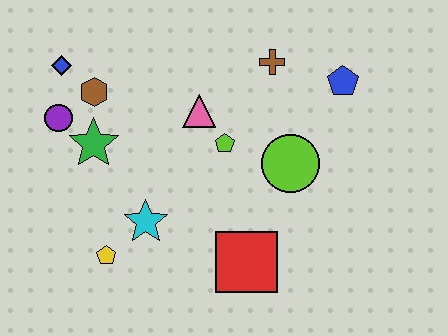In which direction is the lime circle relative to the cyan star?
The lime circle is to the right of the cyan star.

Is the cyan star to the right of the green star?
Yes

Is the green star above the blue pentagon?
No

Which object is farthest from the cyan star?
The blue pentagon is farthest from the cyan star.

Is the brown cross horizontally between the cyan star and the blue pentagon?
Yes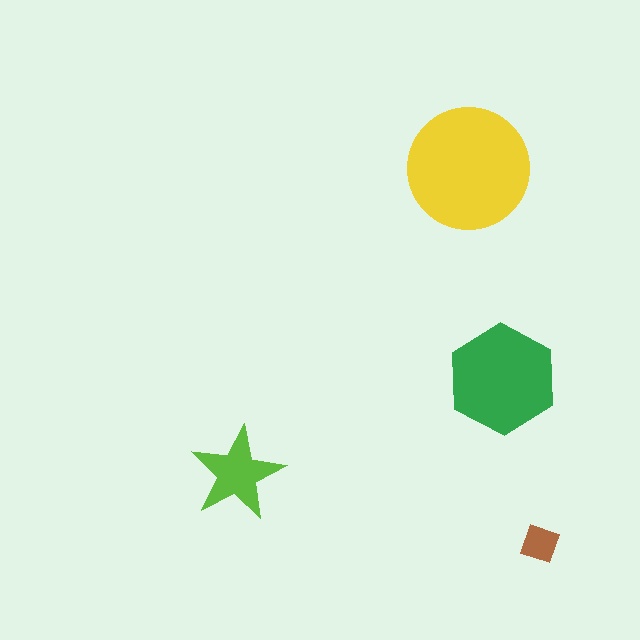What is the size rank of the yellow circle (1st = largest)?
1st.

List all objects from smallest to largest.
The brown diamond, the lime star, the green hexagon, the yellow circle.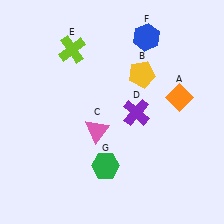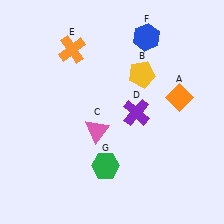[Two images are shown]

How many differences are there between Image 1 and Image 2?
There is 1 difference between the two images.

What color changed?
The cross (E) changed from lime in Image 1 to orange in Image 2.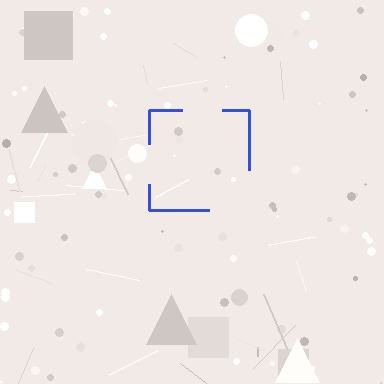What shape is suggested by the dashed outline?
The dashed outline suggests a square.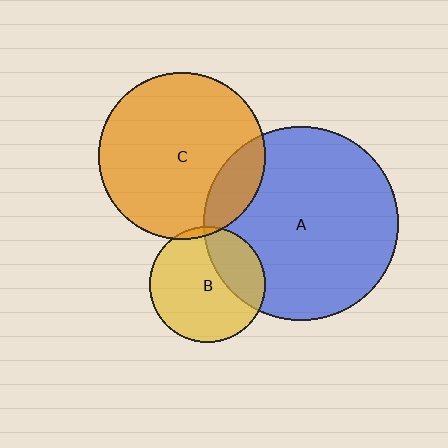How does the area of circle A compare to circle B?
Approximately 2.8 times.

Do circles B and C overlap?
Yes.